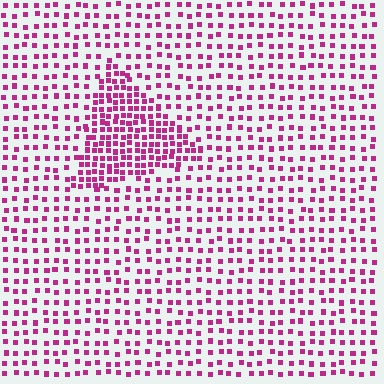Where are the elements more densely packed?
The elements are more densely packed inside the triangle boundary.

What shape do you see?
I see a triangle.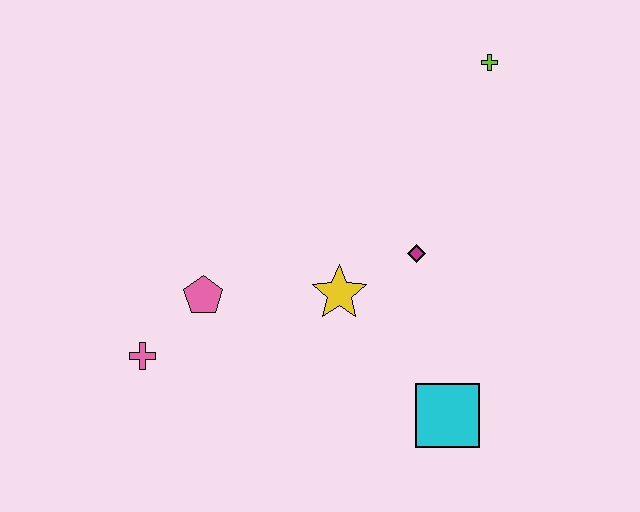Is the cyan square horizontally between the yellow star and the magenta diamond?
No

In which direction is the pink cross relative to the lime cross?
The pink cross is to the left of the lime cross.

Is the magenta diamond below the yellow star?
No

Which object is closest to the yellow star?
The magenta diamond is closest to the yellow star.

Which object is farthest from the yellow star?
The lime cross is farthest from the yellow star.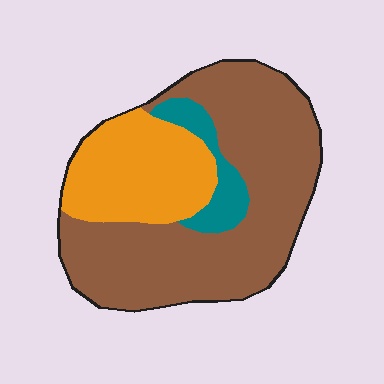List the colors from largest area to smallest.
From largest to smallest: brown, orange, teal.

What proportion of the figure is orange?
Orange covers 27% of the figure.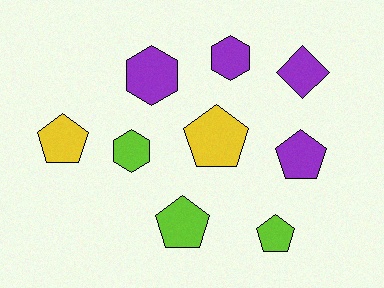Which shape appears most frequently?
Pentagon, with 5 objects.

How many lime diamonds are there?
There are no lime diamonds.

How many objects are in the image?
There are 9 objects.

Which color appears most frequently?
Purple, with 4 objects.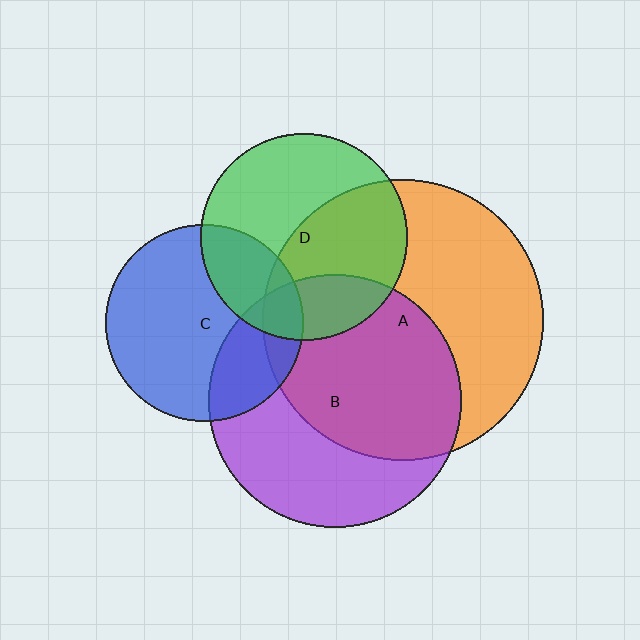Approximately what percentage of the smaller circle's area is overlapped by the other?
Approximately 55%.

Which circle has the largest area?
Circle A (orange).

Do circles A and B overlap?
Yes.